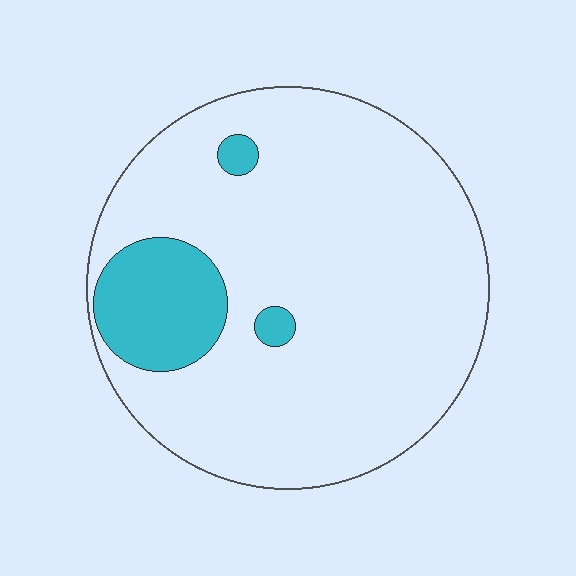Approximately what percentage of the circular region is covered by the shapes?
Approximately 15%.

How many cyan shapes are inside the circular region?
3.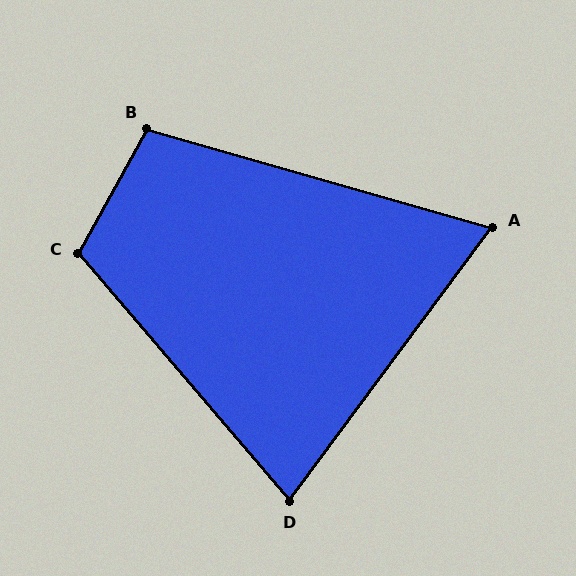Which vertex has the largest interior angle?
C, at approximately 111 degrees.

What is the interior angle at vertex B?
Approximately 103 degrees (obtuse).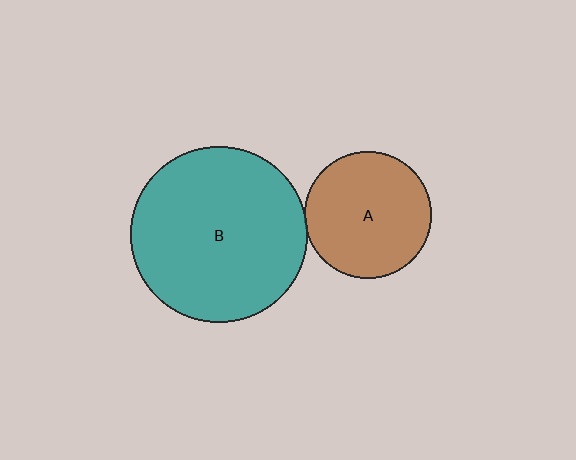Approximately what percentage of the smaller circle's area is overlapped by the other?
Approximately 5%.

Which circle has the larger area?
Circle B (teal).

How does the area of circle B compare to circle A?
Approximately 1.9 times.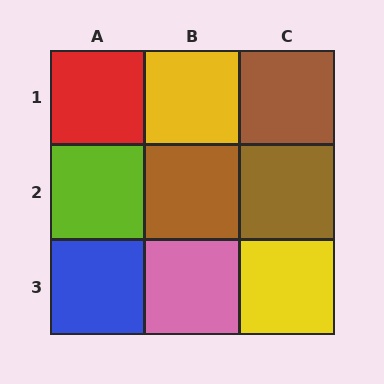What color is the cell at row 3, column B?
Pink.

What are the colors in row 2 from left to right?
Lime, brown, brown.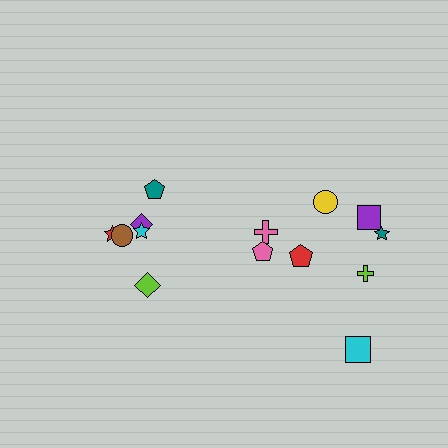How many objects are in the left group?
There are 6 objects.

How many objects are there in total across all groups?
There are 14 objects.